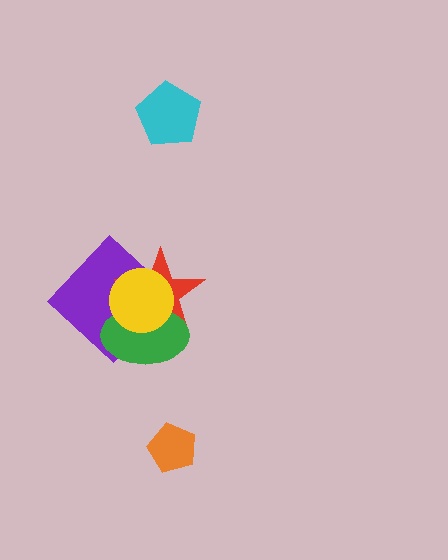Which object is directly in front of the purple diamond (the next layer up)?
The red star is directly in front of the purple diamond.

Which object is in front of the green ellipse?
The yellow circle is in front of the green ellipse.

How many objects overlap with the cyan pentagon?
0 objects overlap with the cyan pentagon.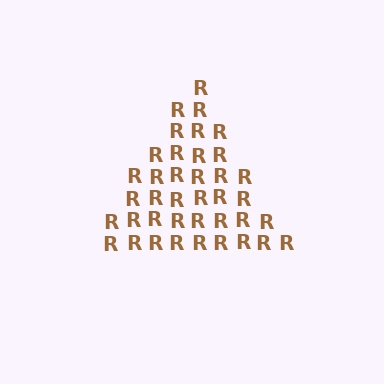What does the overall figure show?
The overall figure shows a triangle.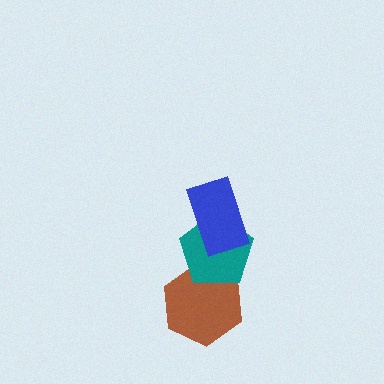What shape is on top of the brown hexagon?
The teal pentagon is on top of the brown hexagon.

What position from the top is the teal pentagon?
The teal pentagon is 2nd from the top.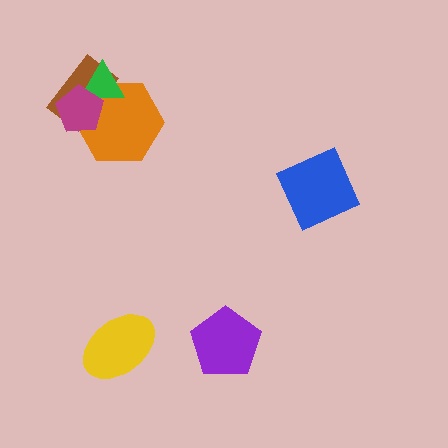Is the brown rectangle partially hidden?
Yes, it is partially covered by another shape.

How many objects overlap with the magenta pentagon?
3 objects overlap with the magenta pentagon.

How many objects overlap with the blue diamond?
0 objects overlap with the blue diamond.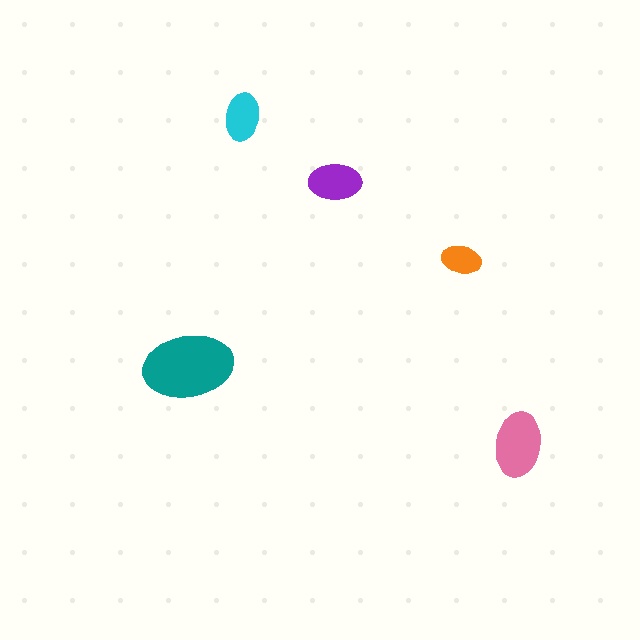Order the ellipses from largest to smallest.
the teal one, the pink one, the purple one, the cyan one, the orange one.